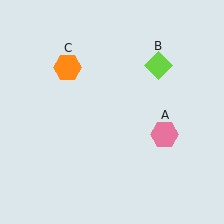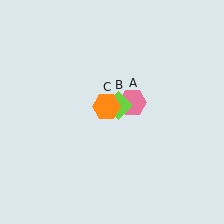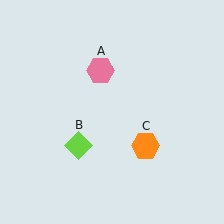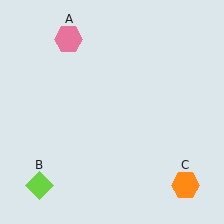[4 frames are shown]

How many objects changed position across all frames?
3 objects changed position: pink hexagon (object A), lime diamond (object B), orange hexagon (object C).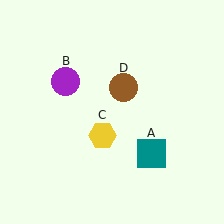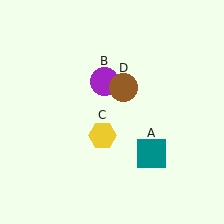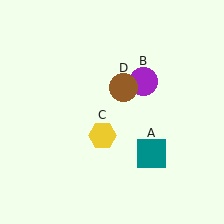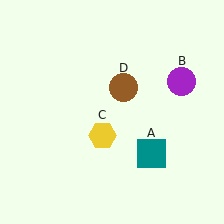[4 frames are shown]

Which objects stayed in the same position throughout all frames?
Teal square (object A) and yellow hexagon (object C) and brown circle (object D) remained stationary.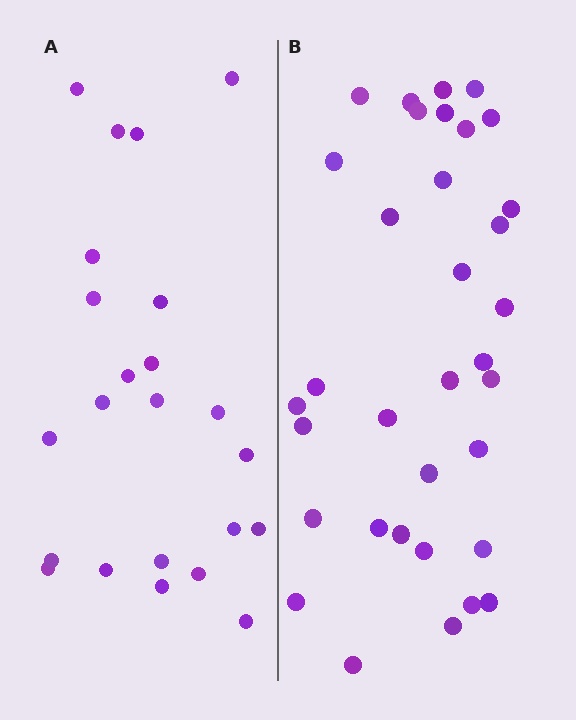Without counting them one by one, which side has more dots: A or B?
Region B (the right region) has more dots.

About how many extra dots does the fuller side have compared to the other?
Region B has roughly 12 or so more dots than region A.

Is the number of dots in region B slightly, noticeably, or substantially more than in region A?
Region B has substantially more. The ratio is roughly 1.5 to 1.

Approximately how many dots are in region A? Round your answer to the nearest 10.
About 20 dots. (The exact count is 23, which rounds to 20.)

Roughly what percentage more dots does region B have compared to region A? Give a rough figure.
About 50% more.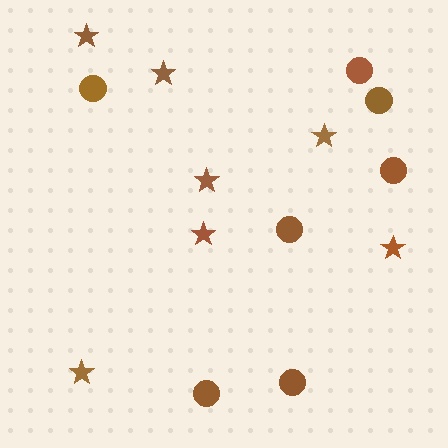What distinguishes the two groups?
There are 2 groups: one group of circles (7) and one group of stars (7).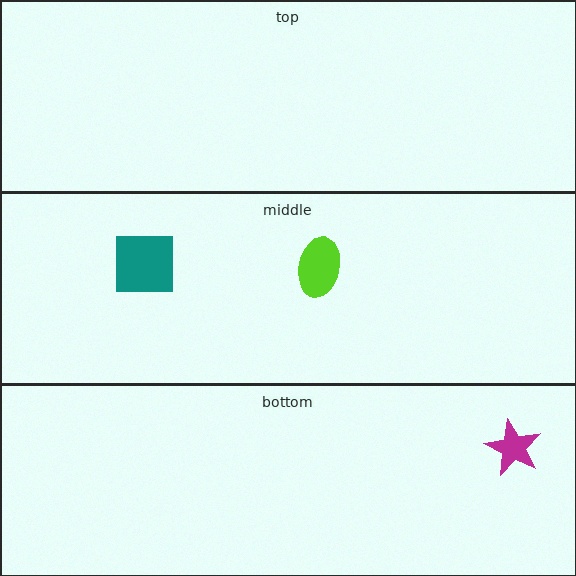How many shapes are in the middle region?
2.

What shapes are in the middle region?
The lime ellipse, the teal square.